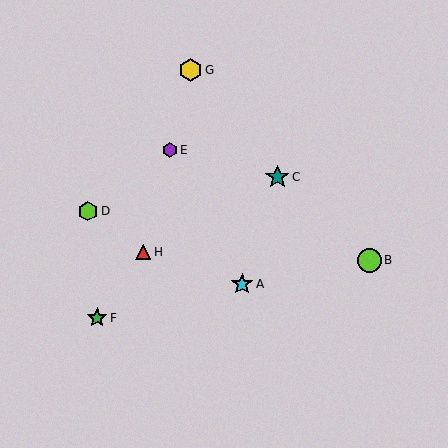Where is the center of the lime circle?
The center of the lime circle is at (369, 260).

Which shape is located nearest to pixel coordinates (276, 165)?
The teal star (labeled C) at (277, 177) is nearest to that location.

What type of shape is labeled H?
Shape H is a red triangle.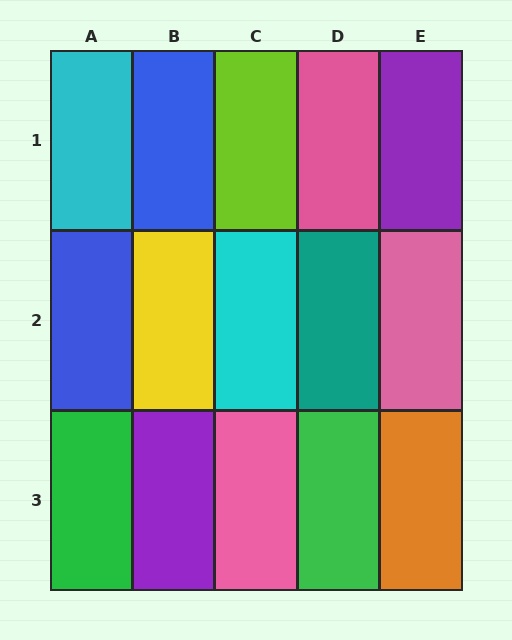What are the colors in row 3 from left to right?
Green, purple, pink, green, orange.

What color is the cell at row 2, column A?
Blue.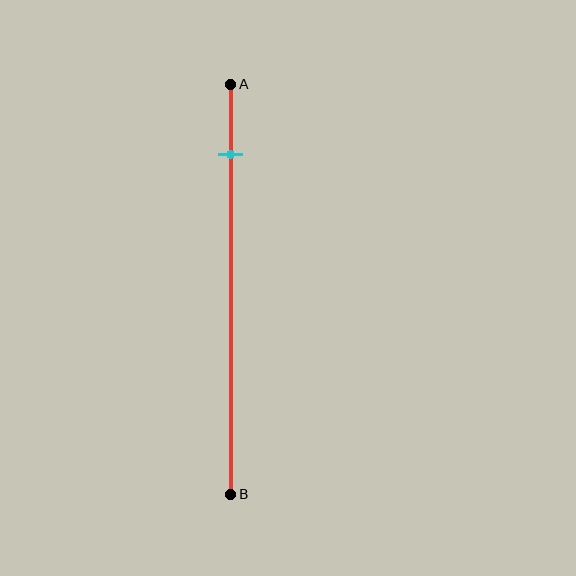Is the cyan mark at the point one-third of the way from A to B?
No, the mark is at about 15% from A, not at the 33% one-third point.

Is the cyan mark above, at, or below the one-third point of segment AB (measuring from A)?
The cyan mark is above the one-third point of segment AB.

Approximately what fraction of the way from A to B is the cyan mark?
The cyan mark is approximately 15% of the way from A to B.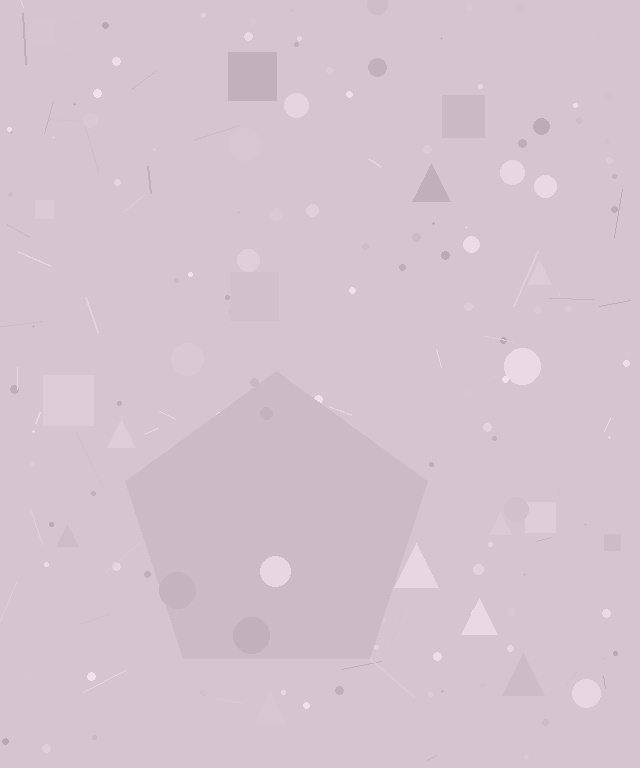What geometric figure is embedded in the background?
A pentagon is embedded in the background.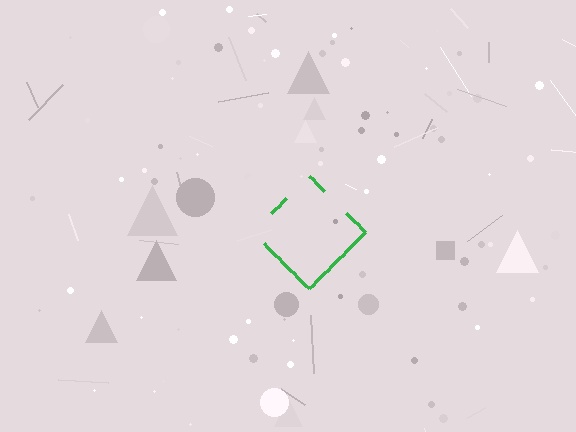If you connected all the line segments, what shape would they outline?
They would outline a diamond.